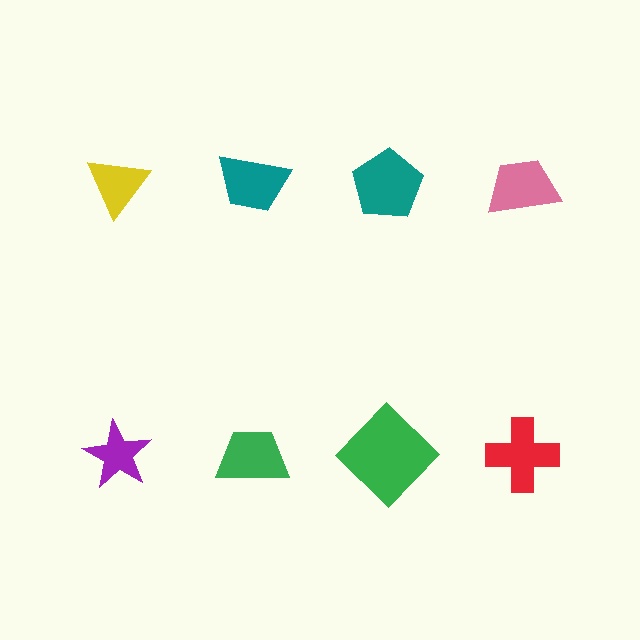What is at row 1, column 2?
A teal trapezoid.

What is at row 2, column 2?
A green trapezoid.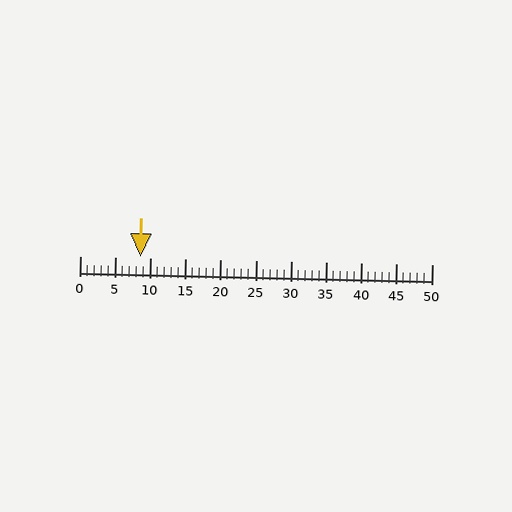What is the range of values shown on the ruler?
The ruler shows values from 0 to 50.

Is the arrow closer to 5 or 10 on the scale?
The arrow is closer to 10.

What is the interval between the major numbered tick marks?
The major tick marks are spaced 5 units apart.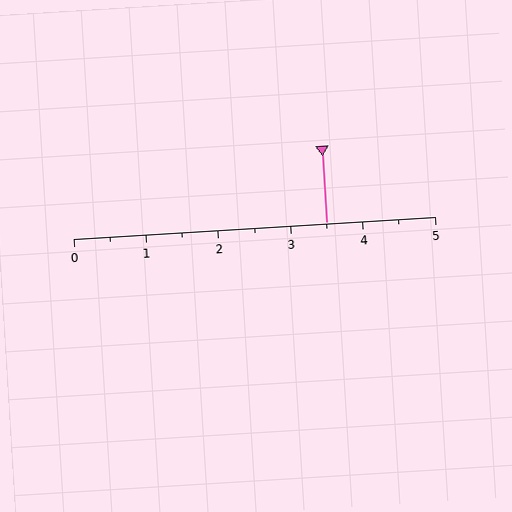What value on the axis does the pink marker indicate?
The marker indicates approximately 3.5.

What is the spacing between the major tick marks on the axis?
The major ticks are spaced 1 apart.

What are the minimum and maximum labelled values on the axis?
The axis runs from 0 to 5.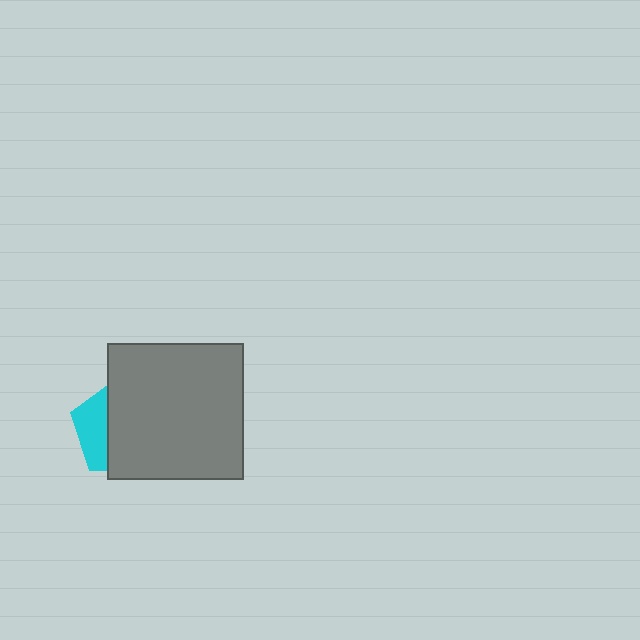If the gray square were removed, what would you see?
You would see the complete cyan pentagon.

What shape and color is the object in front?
The object in front is a gray square.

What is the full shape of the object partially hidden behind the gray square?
The partially hidden object is a cyan pentagon.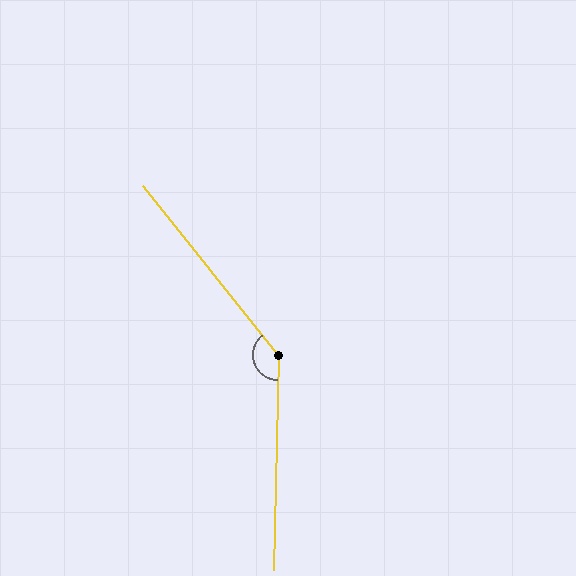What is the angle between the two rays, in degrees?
Approximately 140 degrees.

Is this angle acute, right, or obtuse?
It is obtuse.